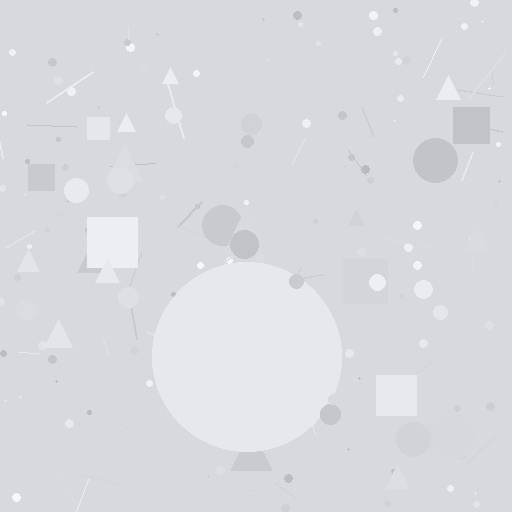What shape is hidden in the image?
A circle is hidden in the image.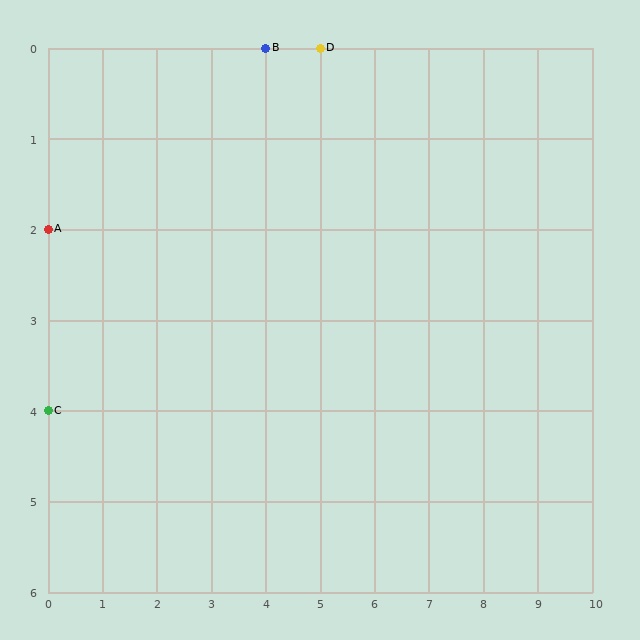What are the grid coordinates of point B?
Point B is at grid coordinates (4, 0).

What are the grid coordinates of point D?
Point D is at grid coordinates (5, 0).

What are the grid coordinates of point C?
Point C is at grid coordinates (0, 4).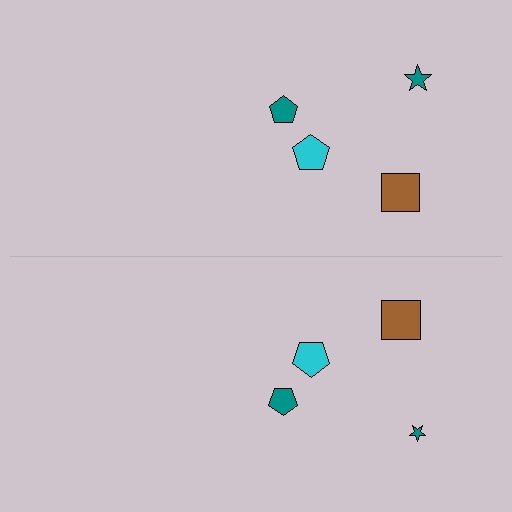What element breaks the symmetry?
The teal star on the bottom side has a different size than its mirror counterpart.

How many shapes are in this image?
There are 8 shapes in this image.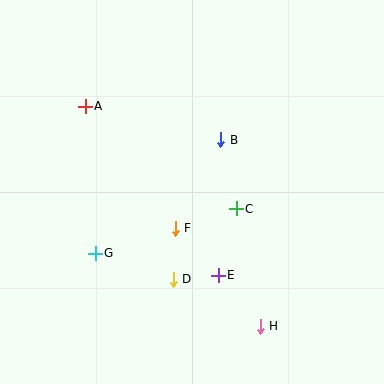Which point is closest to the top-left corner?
Point A is closest to the top-left corner.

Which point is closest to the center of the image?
Point F at (175, 228) is closest to the center.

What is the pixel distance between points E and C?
The distance between E and C is 69 pixels.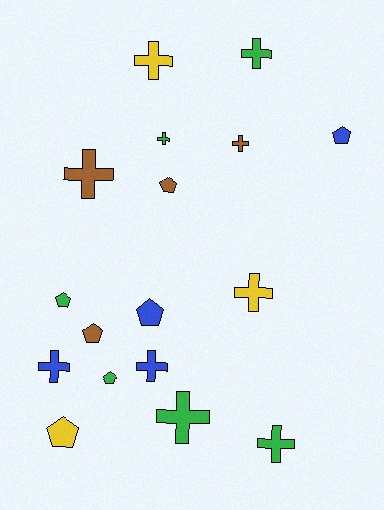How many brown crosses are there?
There are 2 brown crosses.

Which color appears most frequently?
Green, with 6 objects.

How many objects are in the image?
There are 17 objects.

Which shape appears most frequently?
Cross, with 10 objects.